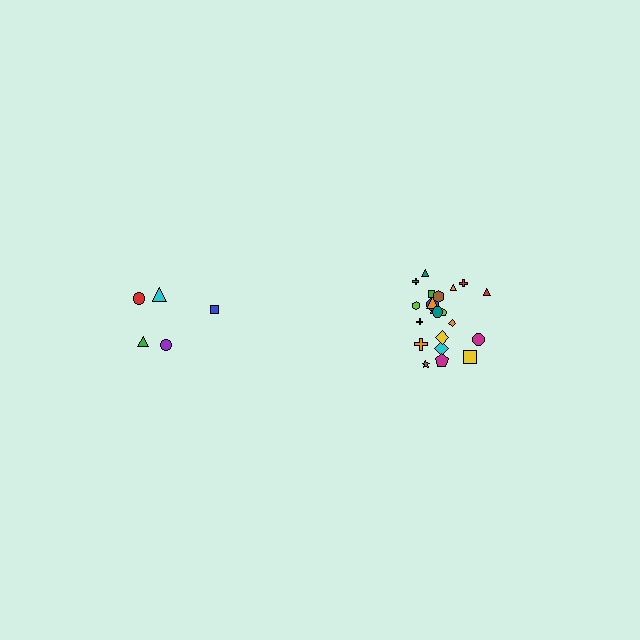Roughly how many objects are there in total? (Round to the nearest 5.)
Roughly 25 objects in total.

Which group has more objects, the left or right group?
The right group.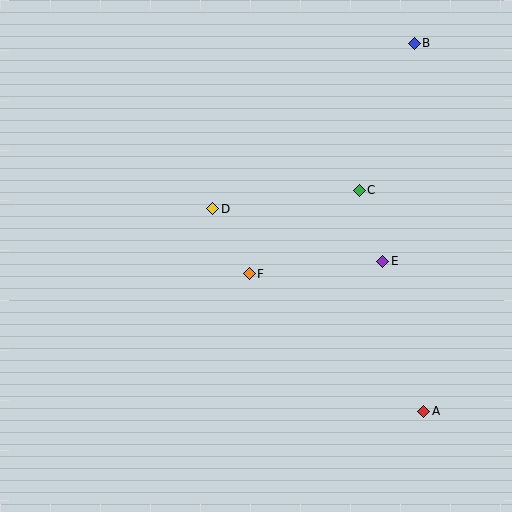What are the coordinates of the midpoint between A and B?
The midpoint between A and B is at (419, 227).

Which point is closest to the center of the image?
Point F at (249, 274) is closest to the center.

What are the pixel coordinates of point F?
Point F is at (249, 274).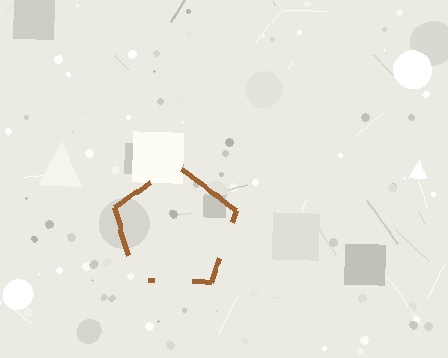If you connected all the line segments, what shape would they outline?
They would outline a pentagon.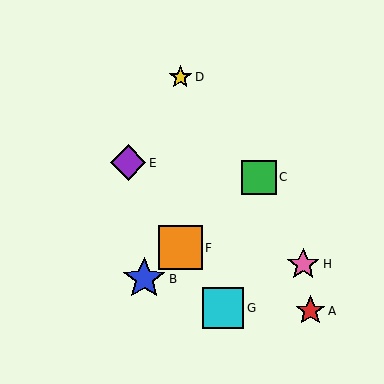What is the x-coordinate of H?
Object H is at x≈303.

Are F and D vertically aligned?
Yes, both are at x≈180.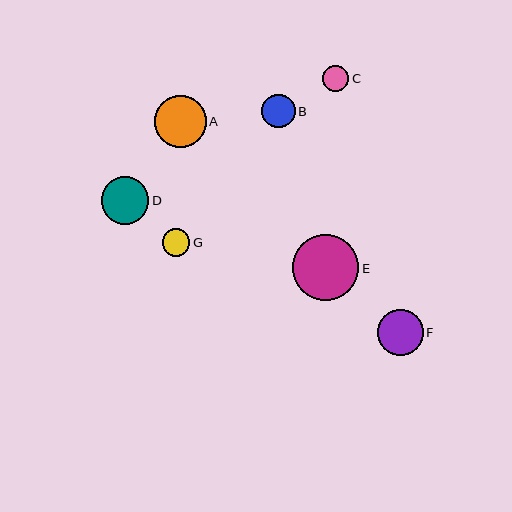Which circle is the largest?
Circle E is the largest with a size of approximately 67 pixels.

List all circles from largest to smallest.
From largest to smallest: E, A, D, F, B, G, C.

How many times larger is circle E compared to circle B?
Circle E is approximately 2.0 times the size of circle B.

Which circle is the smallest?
Circle C is the smallest with a size of approximately 27 pixels.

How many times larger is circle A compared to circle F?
Circle A is approximately 1.1 times the size of circle F.